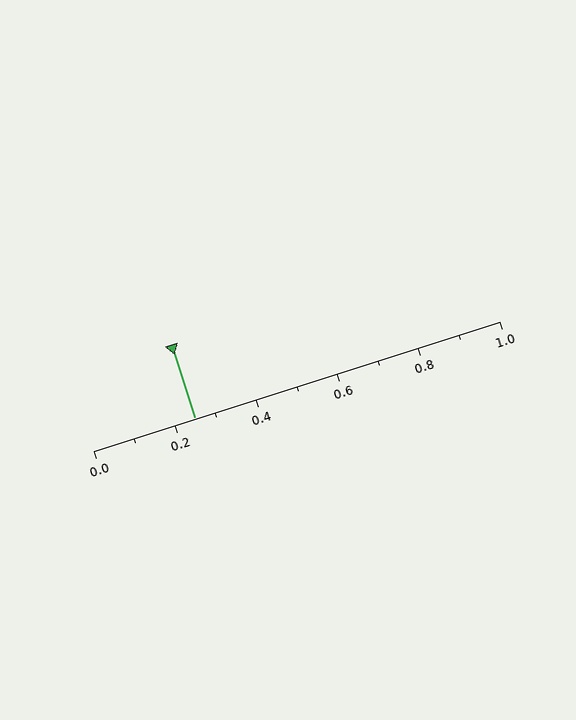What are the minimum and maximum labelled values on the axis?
The axis runs from 0.0 to 1.0.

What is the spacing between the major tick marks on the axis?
The major ticks are spaced 0.2 apart.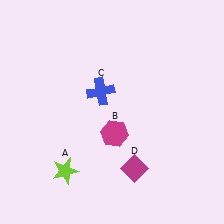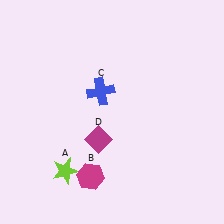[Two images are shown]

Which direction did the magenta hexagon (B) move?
The magenta hexagon (B) moved down.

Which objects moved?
The objects that moved are: the magenta hexagon (B), the magenta diamond (D).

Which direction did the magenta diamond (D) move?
The magenta diamond (D) moved left.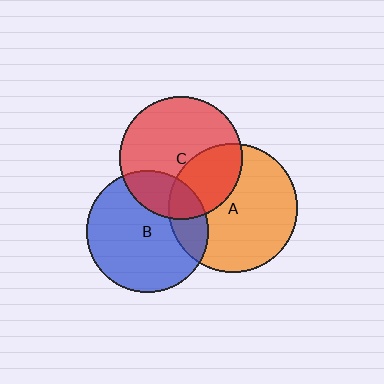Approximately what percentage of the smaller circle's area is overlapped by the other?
Approximately 20%.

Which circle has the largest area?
Circle A (orange).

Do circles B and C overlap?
Yes.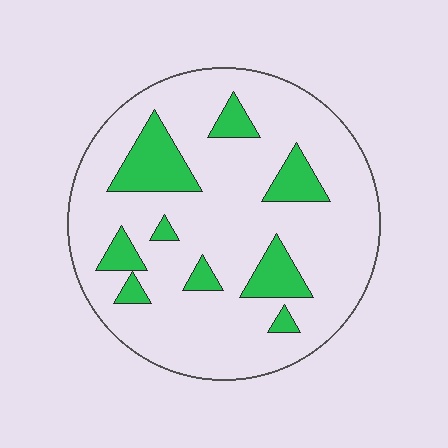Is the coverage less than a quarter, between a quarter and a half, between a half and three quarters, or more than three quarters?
Less than a quarter.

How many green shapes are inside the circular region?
9.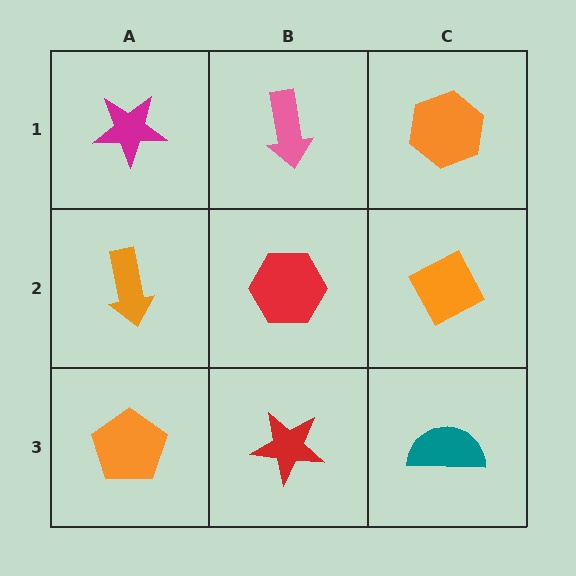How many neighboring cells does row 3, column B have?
3.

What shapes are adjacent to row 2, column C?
An orange hexagon (row 1, column C), a teal semicircle (row 3, column C), a red hexagon (row 2, column B).